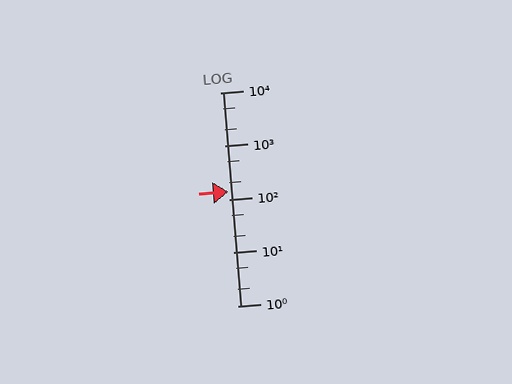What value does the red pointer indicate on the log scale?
The pointer indicates approximately 140.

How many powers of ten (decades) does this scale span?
The scale spans 4 decades, from 1 to 10000.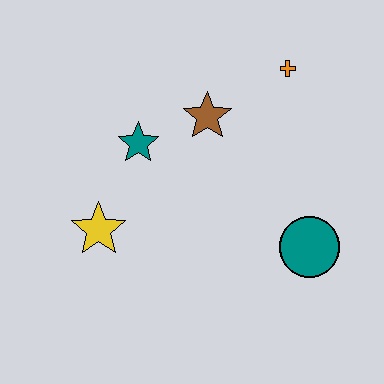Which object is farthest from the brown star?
The teal circle is farthest from the brown star.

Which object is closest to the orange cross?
The brown star is closest to the orange cross.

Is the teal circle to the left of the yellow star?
No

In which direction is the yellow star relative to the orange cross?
The yellow star is to the left of the orange cross.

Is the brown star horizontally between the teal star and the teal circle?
Yes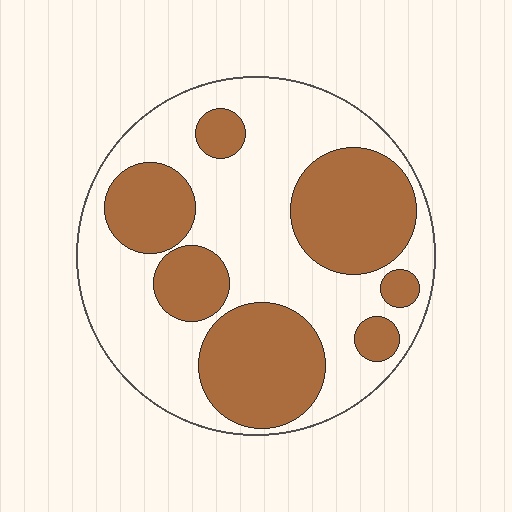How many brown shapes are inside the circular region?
7.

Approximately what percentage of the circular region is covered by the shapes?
Approximately 40%.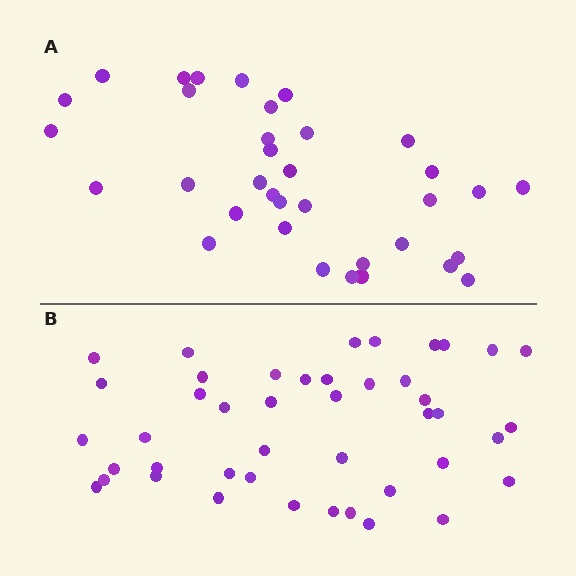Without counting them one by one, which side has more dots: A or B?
Region B (the bottom region) has more dots.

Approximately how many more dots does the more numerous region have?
Region B has roughly 8 or so more dots than region A.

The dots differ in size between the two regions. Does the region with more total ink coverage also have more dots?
No. Region A has more total ink coverage because its dots are larger, but region B actually contains more individual dots. Total area can be misleading — the number of items is what matters here.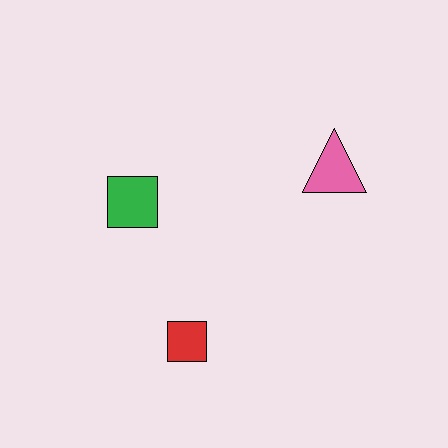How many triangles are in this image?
There is 1 triangle.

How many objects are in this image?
There are 3 objects.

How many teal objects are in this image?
There are no teal objects.